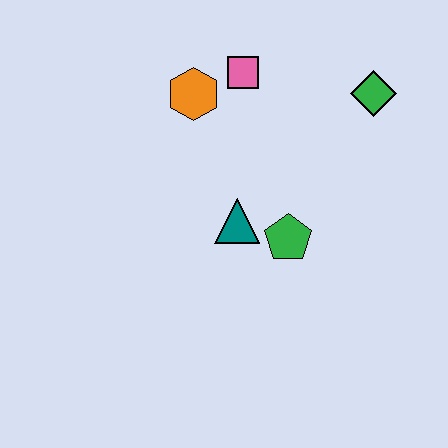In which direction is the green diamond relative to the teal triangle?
The green diamond is to the right of the teal triangle.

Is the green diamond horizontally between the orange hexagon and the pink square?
No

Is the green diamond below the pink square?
Yes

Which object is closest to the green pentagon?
The teal triangle is closest to the green pentagon.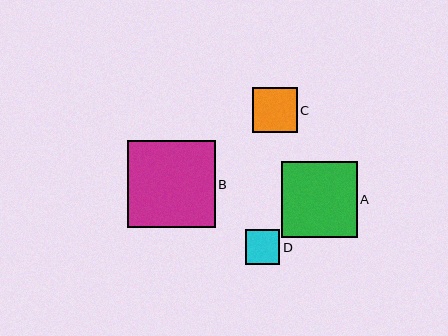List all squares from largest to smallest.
From largest to smallest: B, A, C, D.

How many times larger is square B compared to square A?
Square B is approximately 1.2 times the size of square A.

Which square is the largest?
Square B is the largest with a size of approximately 88 pixels.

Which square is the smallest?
Square D is the smallest with a size of approximately 35 pixels.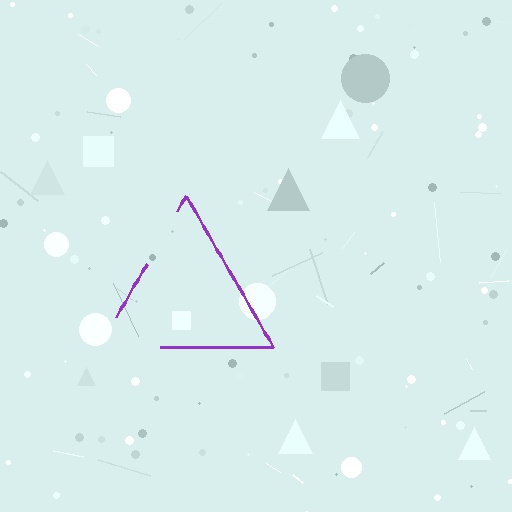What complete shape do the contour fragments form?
The contour fragments form a triangle.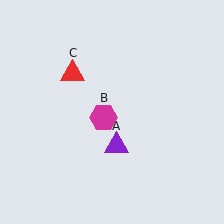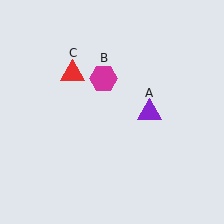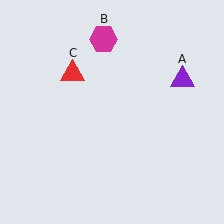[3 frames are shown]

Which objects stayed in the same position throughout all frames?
Red triangle (object C) remained stationary.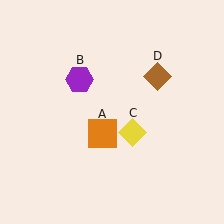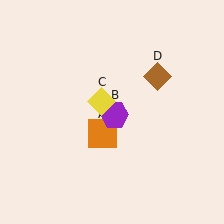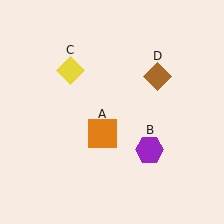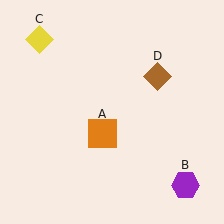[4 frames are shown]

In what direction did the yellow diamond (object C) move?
The yellow diamond (object C) moved up and to the left.